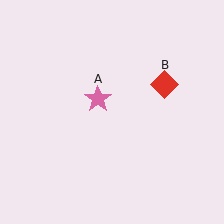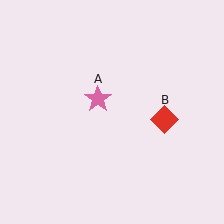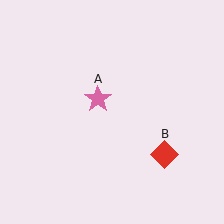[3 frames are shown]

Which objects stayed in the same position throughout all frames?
Pink star (object A) remained stationary.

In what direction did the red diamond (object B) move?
The red diamond (object B) moved down.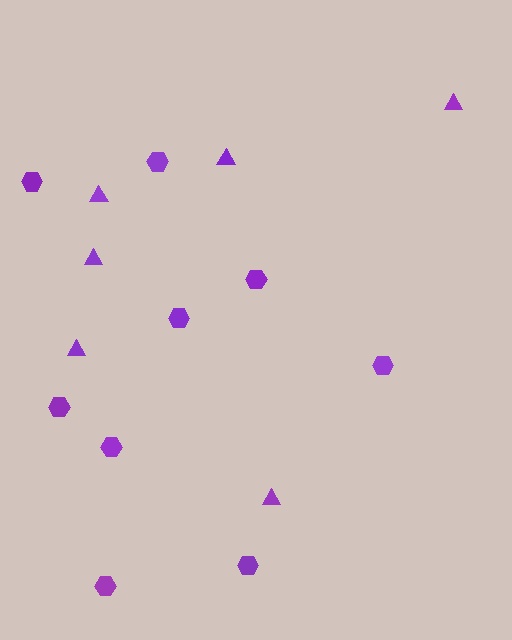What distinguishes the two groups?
There are 2 groups: one group of hexagons (9) and one group of triangles (6).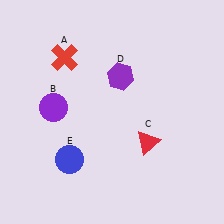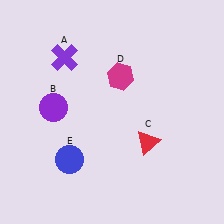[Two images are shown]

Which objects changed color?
A changed from red to purple. D changed from purple to magenta.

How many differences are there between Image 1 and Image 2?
There are 2 differences between the two images.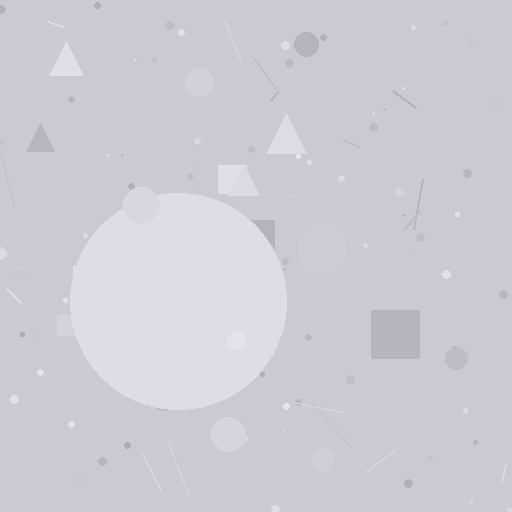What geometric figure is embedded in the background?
A circle is embedded in the background.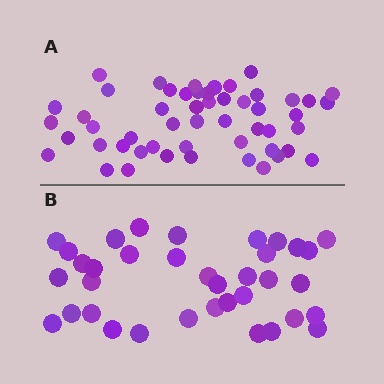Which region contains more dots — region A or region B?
Region A (the top region) has more dots.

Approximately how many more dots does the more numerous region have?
Region A has approximately 15 more dots than region B.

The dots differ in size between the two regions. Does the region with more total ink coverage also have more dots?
No. Region B has more total ink coverage because its dots are larger, but region A actually contains more individual dots. Total area can be misleading — the number of items is what matters here.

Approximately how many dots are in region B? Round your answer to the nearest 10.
About 40 dots. (The exact count is 36, which rounds to 40.)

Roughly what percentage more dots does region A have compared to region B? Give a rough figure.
About 45% more.